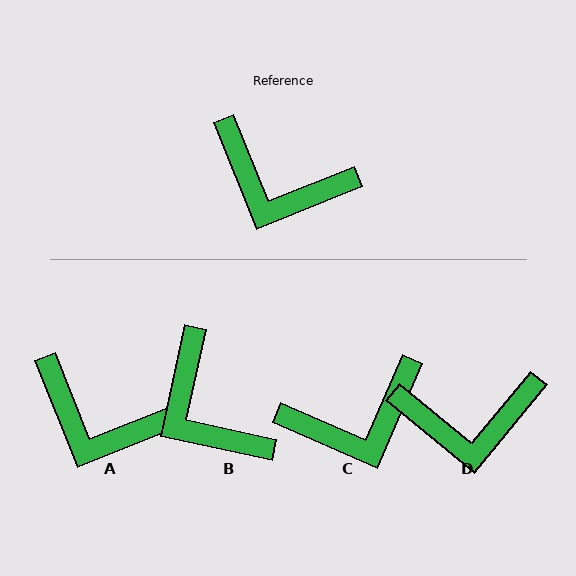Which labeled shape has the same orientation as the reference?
A.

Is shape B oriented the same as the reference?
No, it is off by about 34 degrees.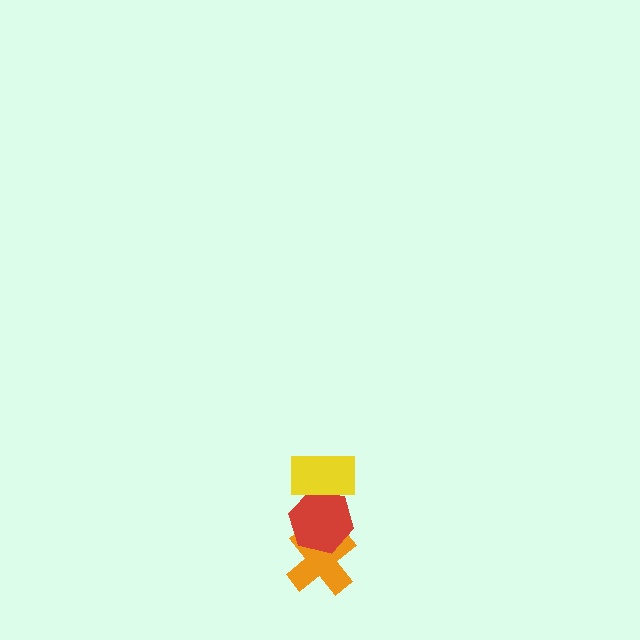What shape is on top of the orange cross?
The red hexagon is on top of the orange cross.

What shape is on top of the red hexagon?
The yellow rectangle is on top of the red hexagon.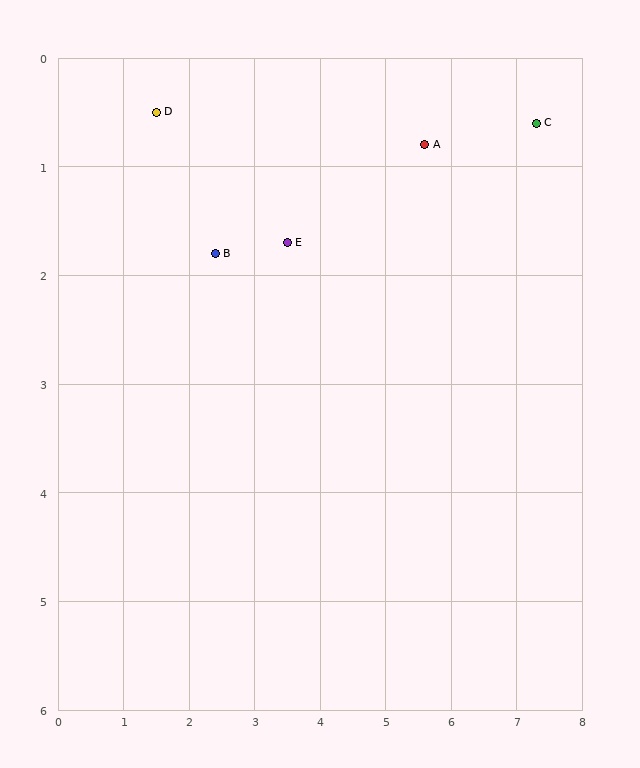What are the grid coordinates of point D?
Point D is at approximately (1.5, 0.5).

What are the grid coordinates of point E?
Point E is at approximately (3.5, 1.7).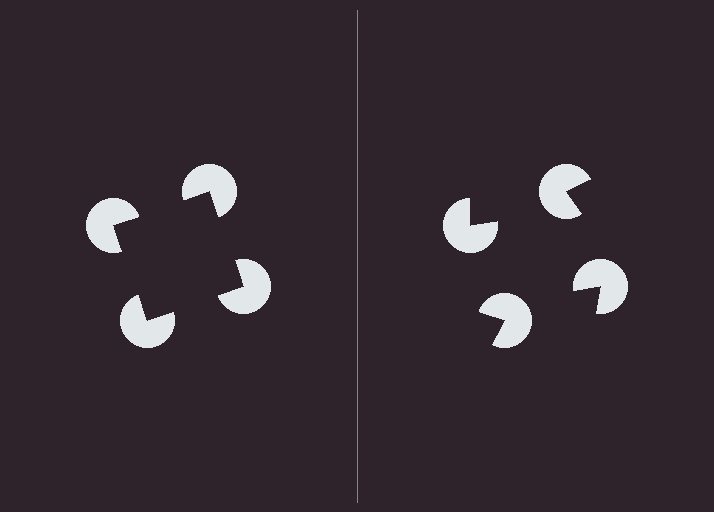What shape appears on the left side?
An illusory square.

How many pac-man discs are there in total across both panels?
8 — 4 on each side.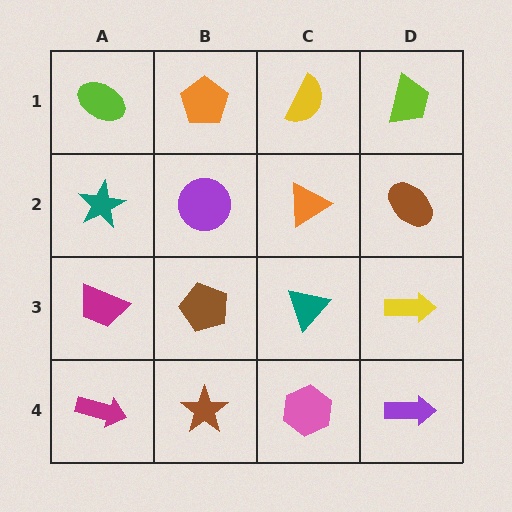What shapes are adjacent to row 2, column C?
A yellow semicircle (row 1, column C), a teal triangle (row 3, column C), a purple circle (row 2, column B), a brown ellipse (row 2, column D).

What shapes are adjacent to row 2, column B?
An orange pentagon (row 1, column B), a brown pentagon (row 3, column B), a teal star (row 2, column A), an orange triangle (row 2, column C).